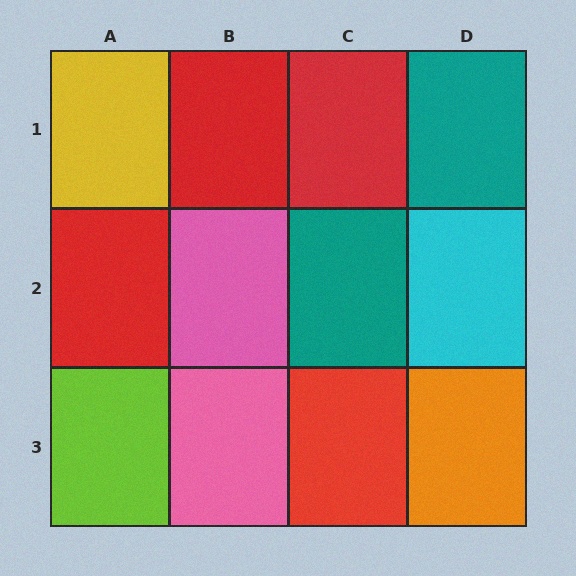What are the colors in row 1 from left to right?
Yellow, red, red, teal.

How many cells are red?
4 cells are red.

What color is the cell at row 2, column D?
Cyan.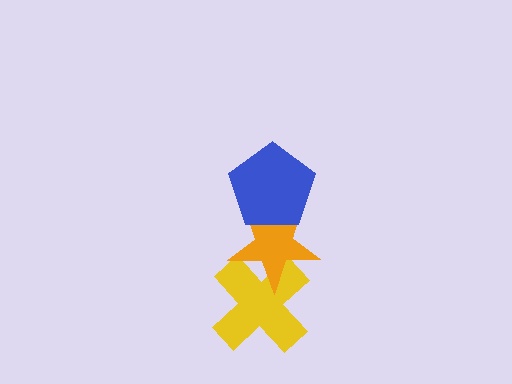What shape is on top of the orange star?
The blue pentagon is on top of the orange star.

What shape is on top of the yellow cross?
The orange star is on top of the yellow cross.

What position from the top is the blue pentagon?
The blue pentagon is 1st from the top.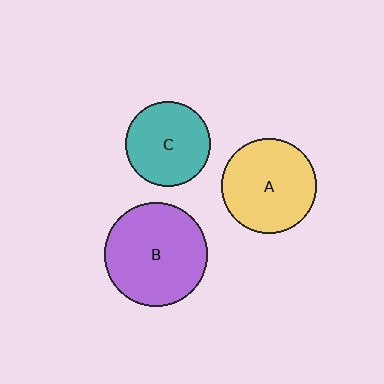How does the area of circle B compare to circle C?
Approximately 1.5 times.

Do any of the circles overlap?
No, none of the circles overlap.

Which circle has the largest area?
Circle B (purple).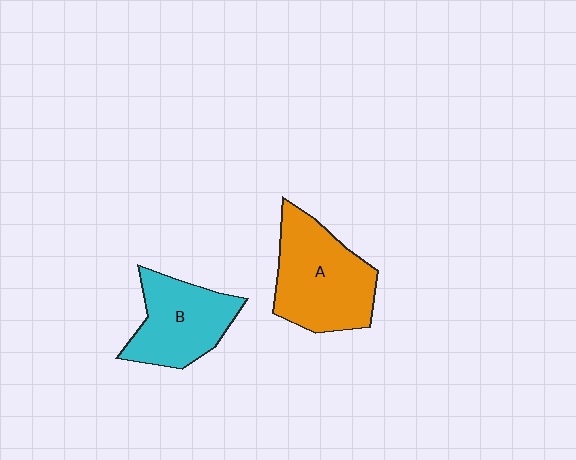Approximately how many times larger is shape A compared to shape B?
Approximately 1.3 times.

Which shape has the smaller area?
Shape B (cyan).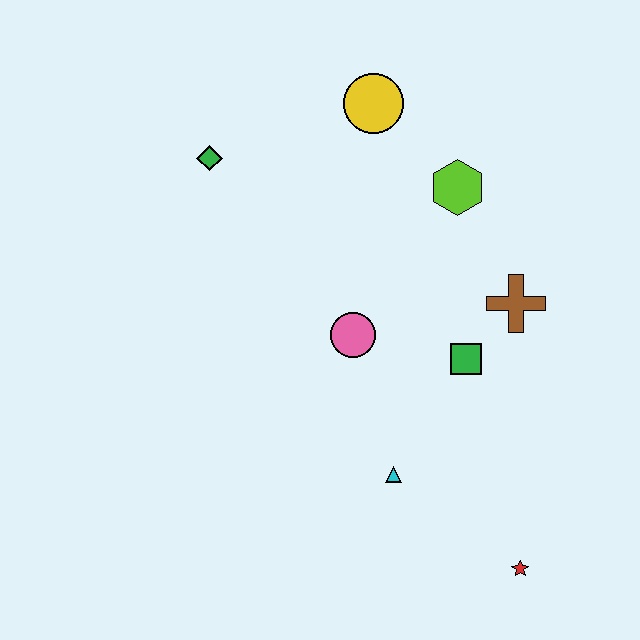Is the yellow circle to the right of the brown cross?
No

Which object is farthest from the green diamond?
The red star is farthest from the green diamond.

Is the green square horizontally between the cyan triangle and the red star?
Yes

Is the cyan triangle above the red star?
Yes